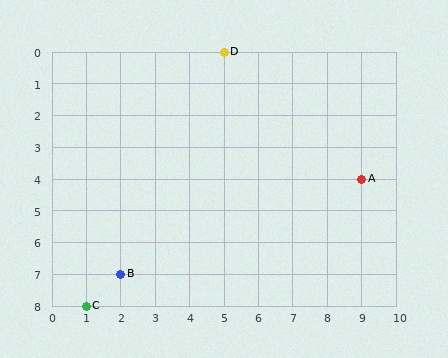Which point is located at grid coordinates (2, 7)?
Point B is at (2, 7).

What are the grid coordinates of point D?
Point D is at grid coordinates (5, 0).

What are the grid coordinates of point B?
Point B is at grid coordinates (2, 7).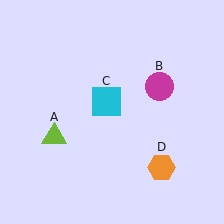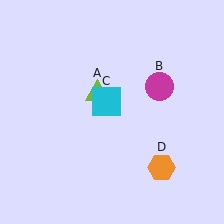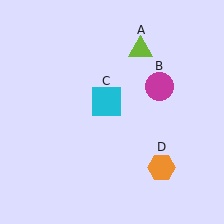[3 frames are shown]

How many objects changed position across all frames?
1 object changed position: lime triangle (object A).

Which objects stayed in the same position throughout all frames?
Magenta circle (object B) and cyan square (object C) and orange hexagon (object D) remained stationary.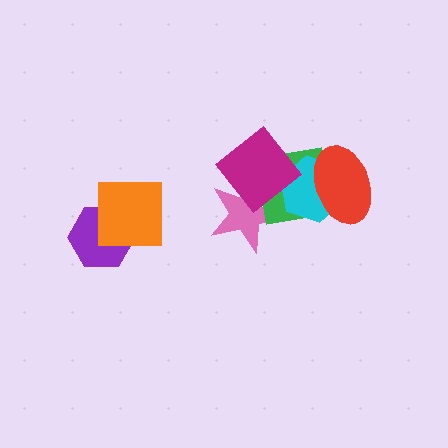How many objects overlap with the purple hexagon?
1 object overlaps with the purple hexagon.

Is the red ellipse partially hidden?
No, no other shape covers it.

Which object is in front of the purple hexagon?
The orange square is in front of the purple hexagon.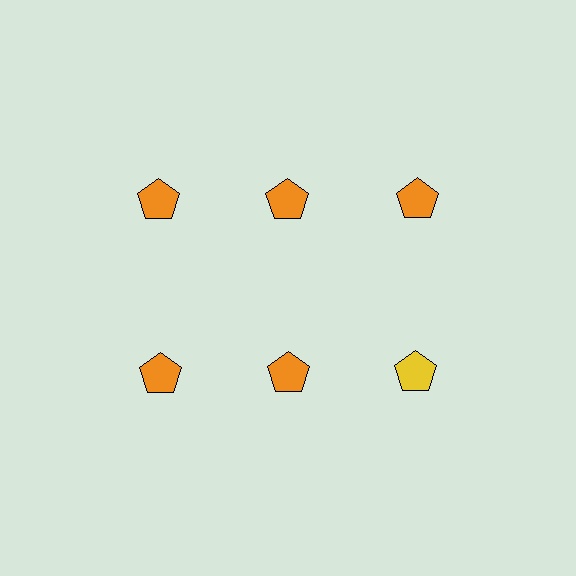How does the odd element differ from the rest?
It has a different color: yellow instead of orange.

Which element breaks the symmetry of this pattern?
The yellow pentagon in the second row, center column breaks the symmetry. All other shapes are orange pentagons.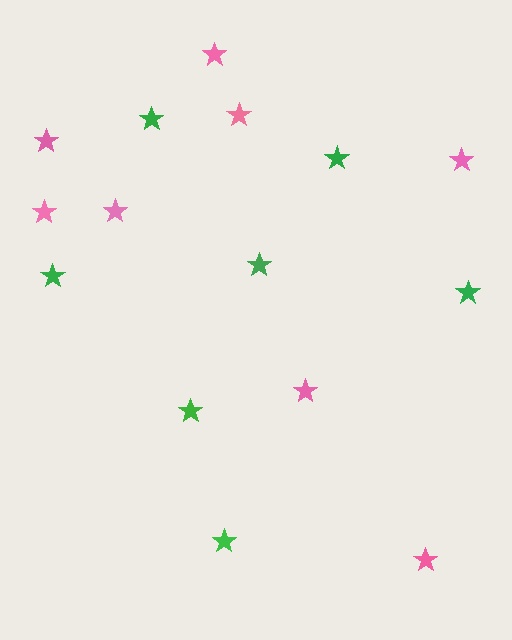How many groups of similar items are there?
There are 2 groups: one group of pink stars (8) and one group of green stars (7).